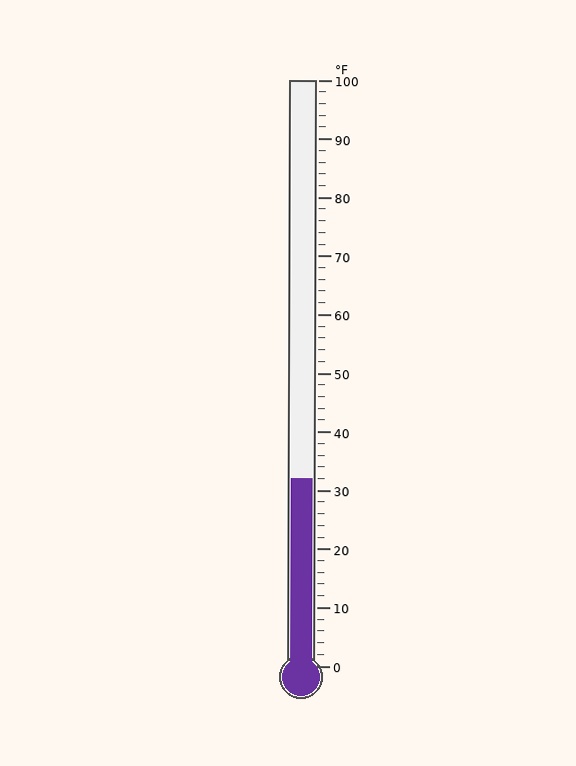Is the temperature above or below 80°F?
The temperature is below 80°F.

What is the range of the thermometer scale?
The thermometer scale ranges from 0°F to 100°F.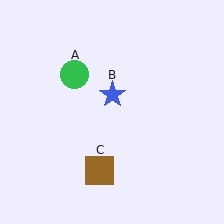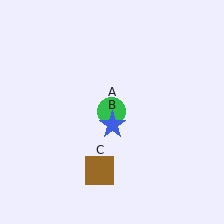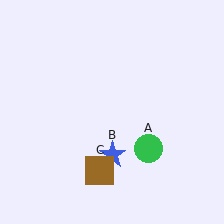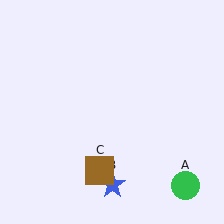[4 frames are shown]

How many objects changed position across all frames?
2 objects changed position: green circle (object A), blue star (object B).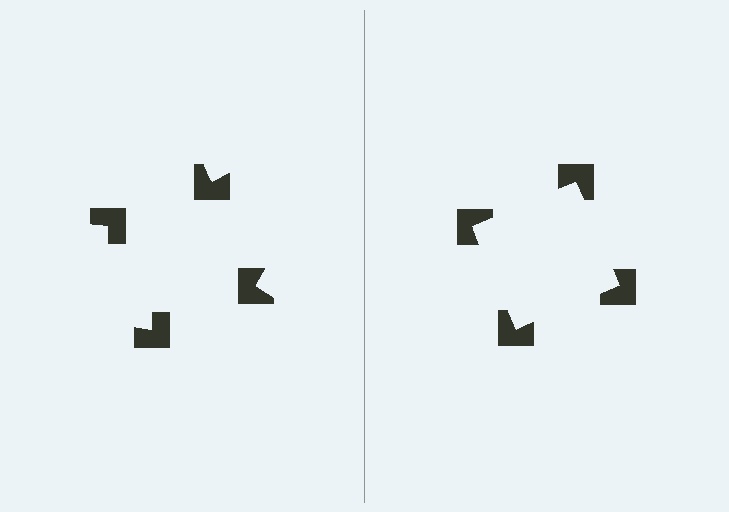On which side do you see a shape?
An illusory square appears on the right side. On the left side the wedge cuts are rotated, so no coherent shape forms.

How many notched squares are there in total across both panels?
8 — 4 on each side.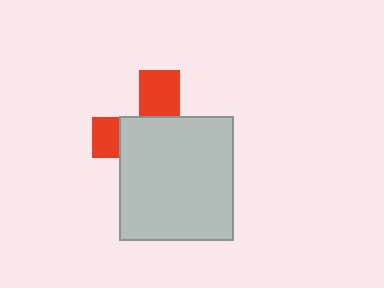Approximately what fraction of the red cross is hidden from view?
Roughly 68% of the red cross is hidden behind the light gray rectangle.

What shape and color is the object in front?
The object in front is a light gray rectangle.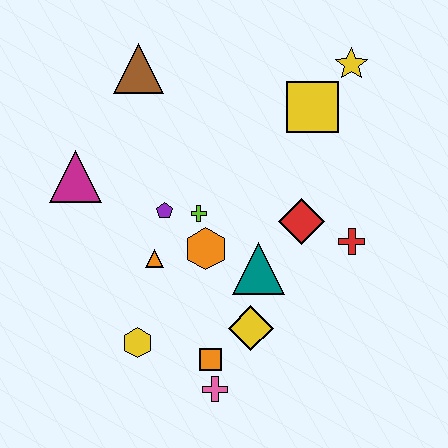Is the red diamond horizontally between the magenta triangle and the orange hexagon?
No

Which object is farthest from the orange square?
The yellow star is farthest from the orange square.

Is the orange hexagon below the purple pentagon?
Yes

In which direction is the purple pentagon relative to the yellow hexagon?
The purple pentagon is above the yellow hexagon.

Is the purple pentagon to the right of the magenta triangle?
Yes